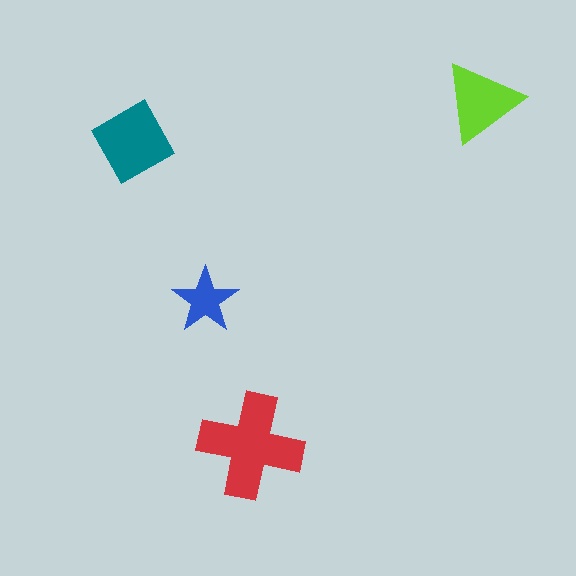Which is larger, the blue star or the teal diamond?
The teal diamond.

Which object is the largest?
The red cross.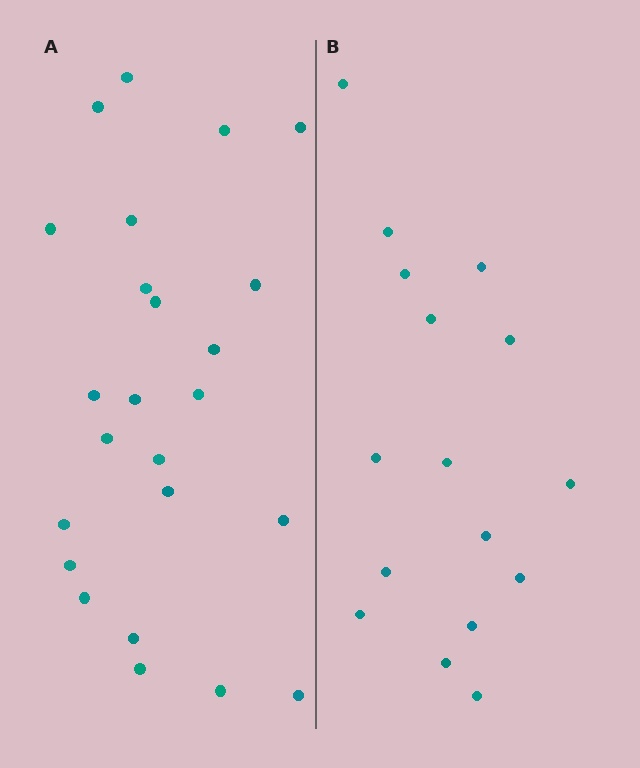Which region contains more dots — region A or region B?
Region A (the left region) has more dots.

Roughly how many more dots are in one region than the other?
Region A has roughly 8 or so more dots than region B.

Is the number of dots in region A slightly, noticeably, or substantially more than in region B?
Region A has substantially more. The ratio is roughly 1.5 to 1.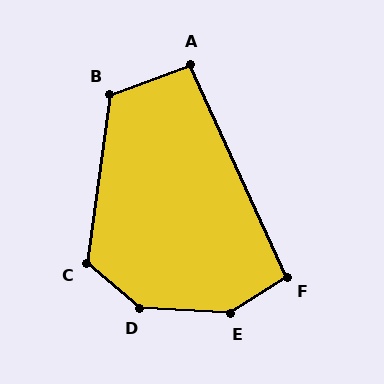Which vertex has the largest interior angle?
E, at approximately 144 degrees.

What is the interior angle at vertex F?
Approximately 99 degrees (obtuse).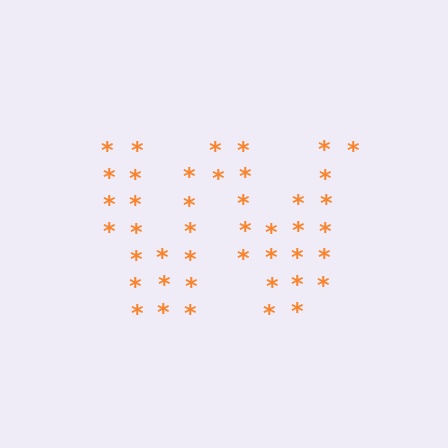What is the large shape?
The large shape is the letter W.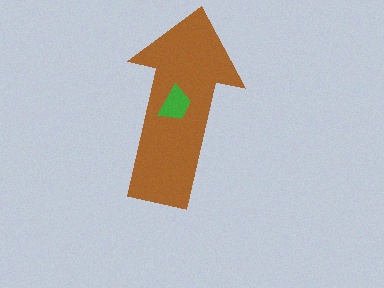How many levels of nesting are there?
2.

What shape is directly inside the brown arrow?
The green trapezoid.